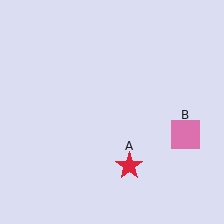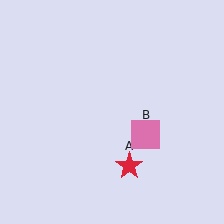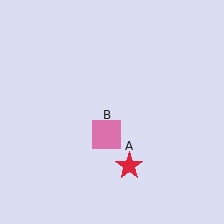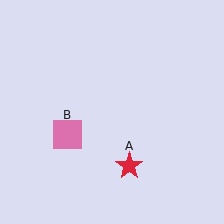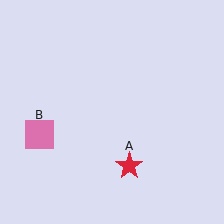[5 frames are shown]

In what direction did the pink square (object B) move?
The pink square (object B) moved left.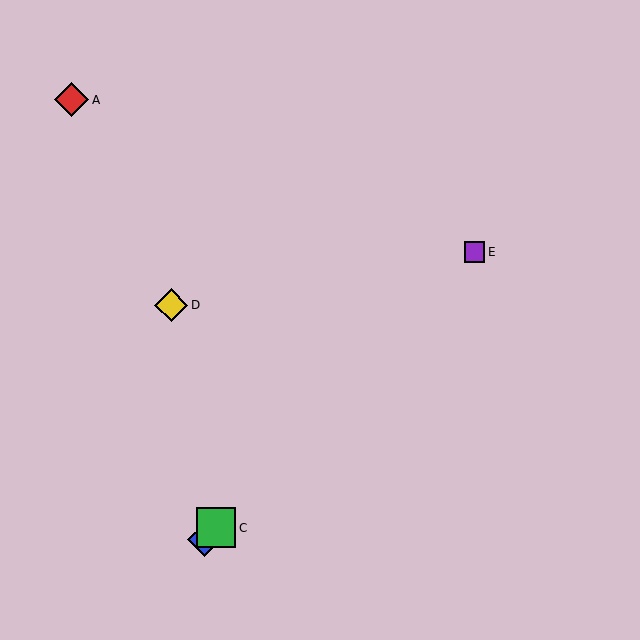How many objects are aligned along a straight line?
3 objects (B, C, E) are aligned along a straight line.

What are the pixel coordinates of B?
Object B is at (204, 540).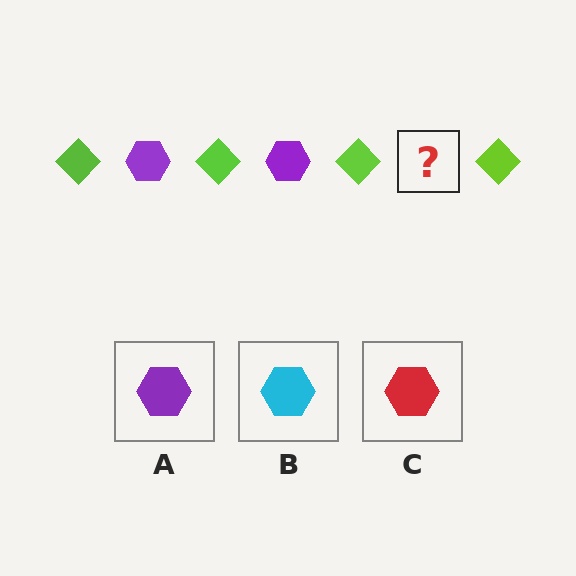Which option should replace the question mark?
Option A.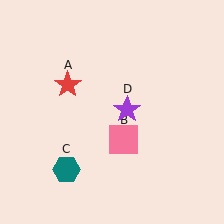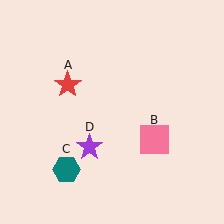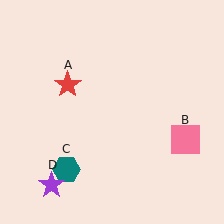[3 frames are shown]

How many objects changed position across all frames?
2 objects changed position: pink square (object B), purple star (object D).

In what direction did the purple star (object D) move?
The purple star (object D) moved down and to the left.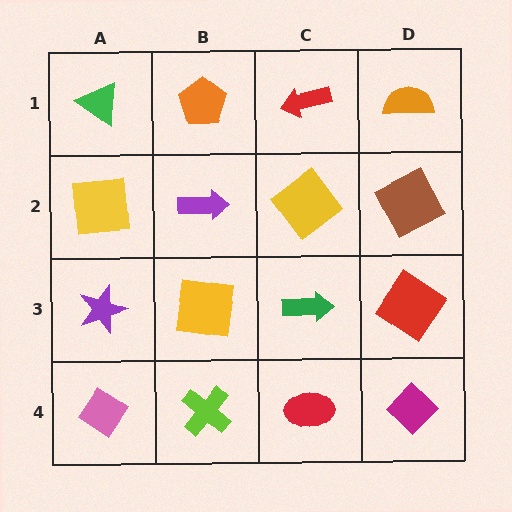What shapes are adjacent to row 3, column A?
A yellow square (row 2, column A), a pink diamond (row 4, column A), a yellow square (row 3, column B).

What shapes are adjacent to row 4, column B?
A yellow square (row 3, column B), a pink diamond (row 4, column A), a red ellipse (row 4, column C).